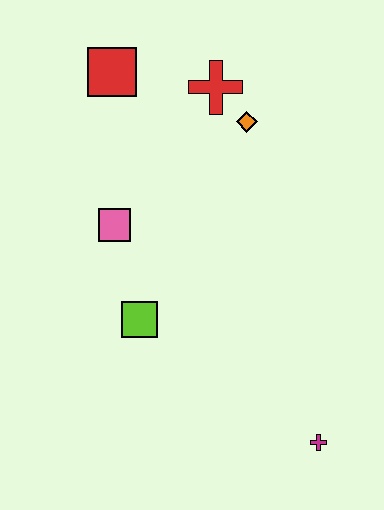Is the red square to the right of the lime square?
No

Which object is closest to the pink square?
The lime square is closest to the pink square.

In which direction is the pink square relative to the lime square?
The pink square is above the lime square.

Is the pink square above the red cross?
No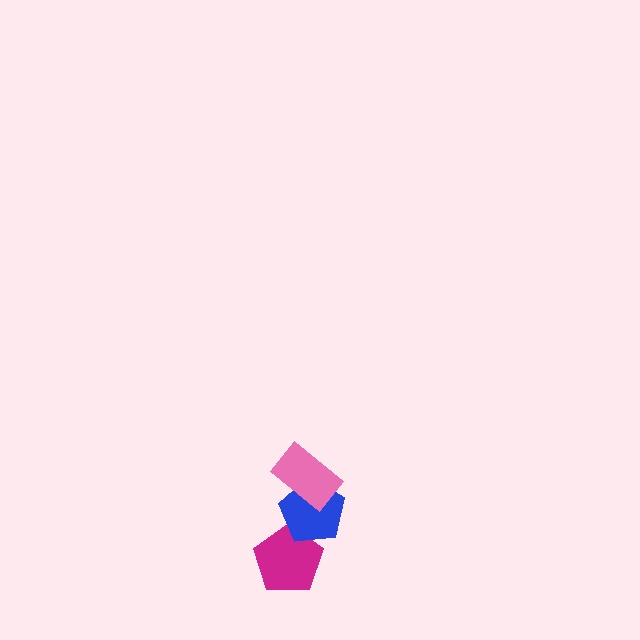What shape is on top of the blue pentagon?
The pink rectangle is on top of the blue pentagon.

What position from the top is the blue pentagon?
The blue pentagon is 2nd from the top.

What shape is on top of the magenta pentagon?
The blue pentagon is on top of the magenta pentagon.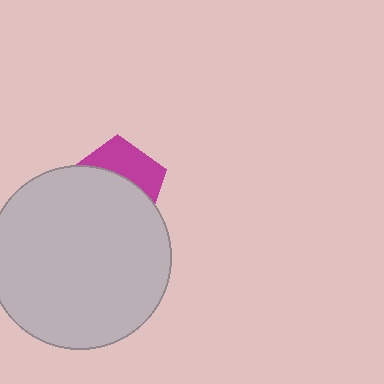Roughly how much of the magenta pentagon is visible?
A small part of it is visible (roughly 39%).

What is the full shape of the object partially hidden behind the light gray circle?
The partially hidden object is a magenta pentagon.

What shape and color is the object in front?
The object in front is a light gray circle.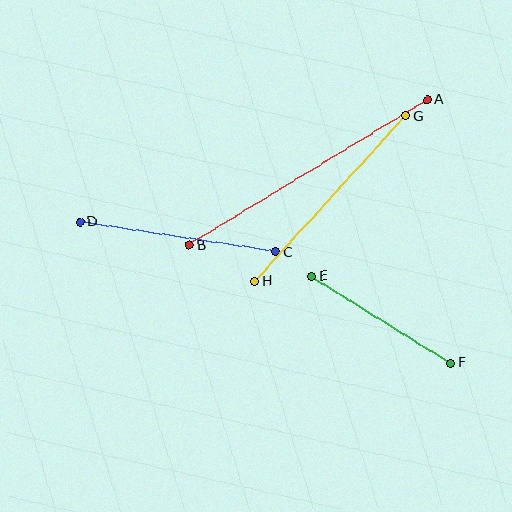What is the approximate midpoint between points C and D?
The midpoint is at approximately (178, 237) pixels.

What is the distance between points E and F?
The distance is approximately 164 pixels.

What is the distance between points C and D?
The distance is approximately 199 pixels.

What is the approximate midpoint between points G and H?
The midpoint is at approximately (330, 199) pixels.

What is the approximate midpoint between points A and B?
The midpoint is at approximately (309, 173) pixels.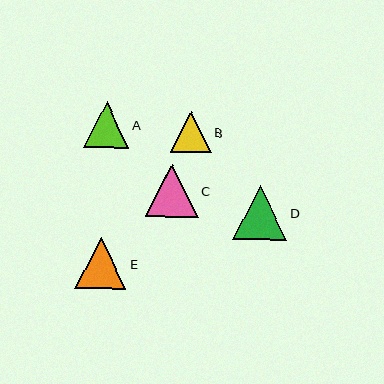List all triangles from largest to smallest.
From largest to smallest: D, C, E, A, B.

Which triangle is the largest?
Triangle D is the largest with a size of approximately 53 pixels.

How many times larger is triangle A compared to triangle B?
Triangle A is approximately 1.1 times the size of triangle B.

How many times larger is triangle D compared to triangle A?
Triangle D is approximately 1.2 times the size of triangle A.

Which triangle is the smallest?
Triangle B is the smallest with a size of approximately 41 pixels.